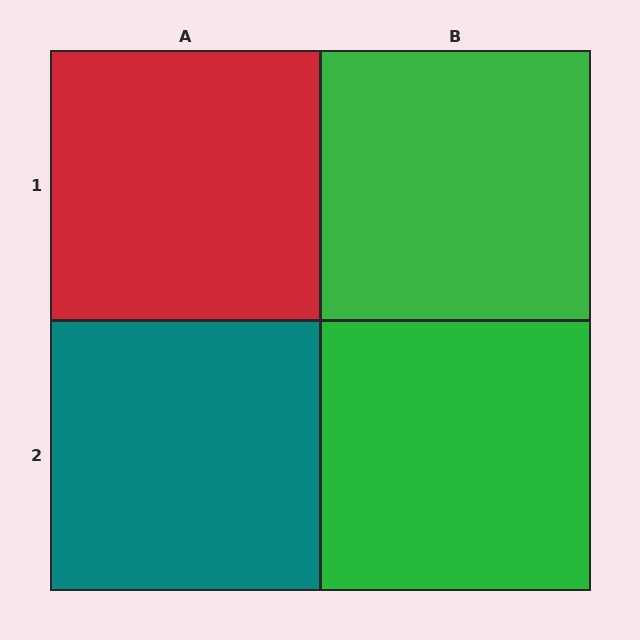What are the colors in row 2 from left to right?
Teal, green.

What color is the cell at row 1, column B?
Green.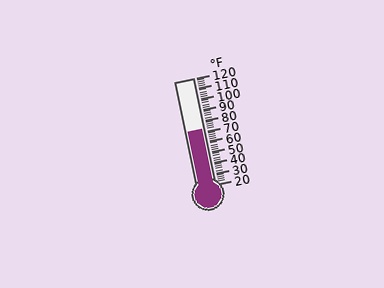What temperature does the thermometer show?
The thermometer shows approximately 72°F.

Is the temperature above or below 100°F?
The temperature is below 100°F.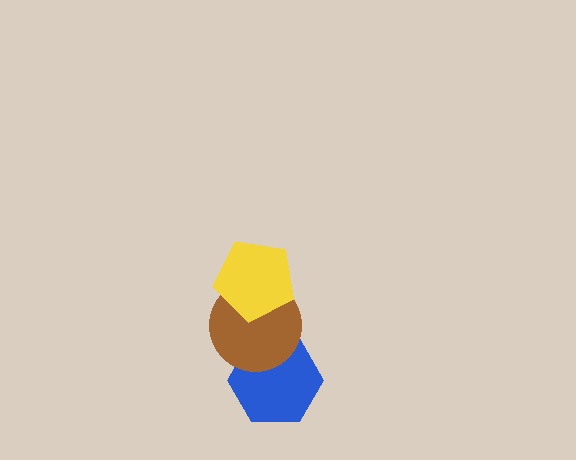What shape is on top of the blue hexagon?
The brown circle is on top of the blue hexagon.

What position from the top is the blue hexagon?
The blue hexagon is 3rd from the top.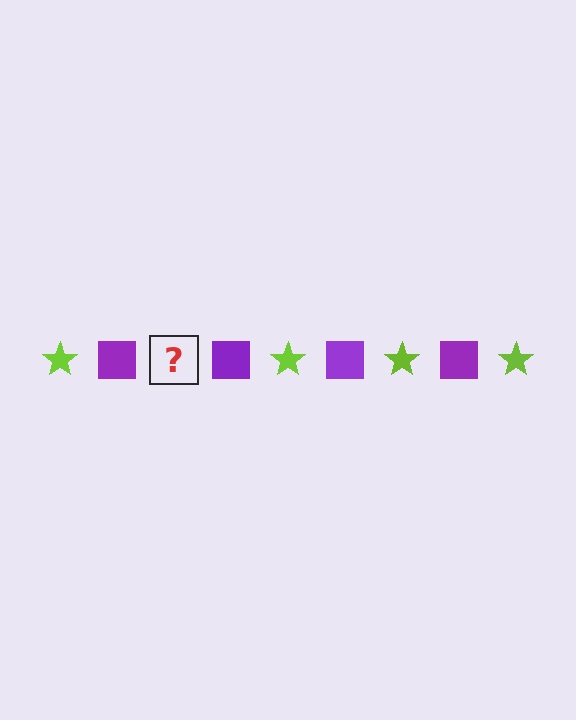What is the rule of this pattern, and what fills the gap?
The rule is that the pattern alternates between lime star and purple square. The gap should be filled with a lime star.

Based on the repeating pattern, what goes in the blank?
The blank should be a lime star.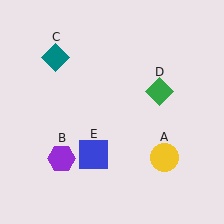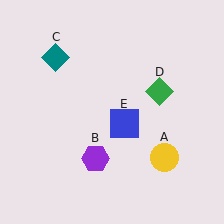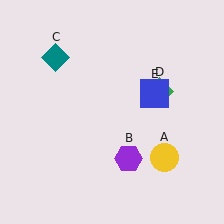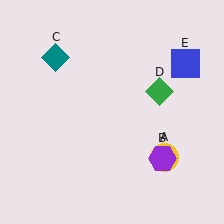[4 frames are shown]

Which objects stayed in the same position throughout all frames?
Yellow circle (object A) and teal diamond (object C) and green diamond (object D) remained stationary.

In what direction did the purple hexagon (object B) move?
The purple hexagon (object B) moved right.